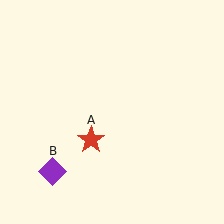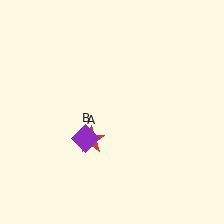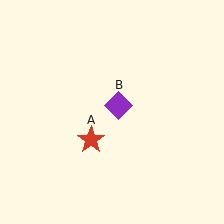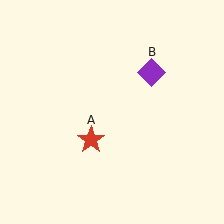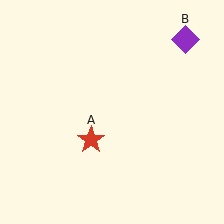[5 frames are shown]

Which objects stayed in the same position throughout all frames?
Red star (object A) remained stationary.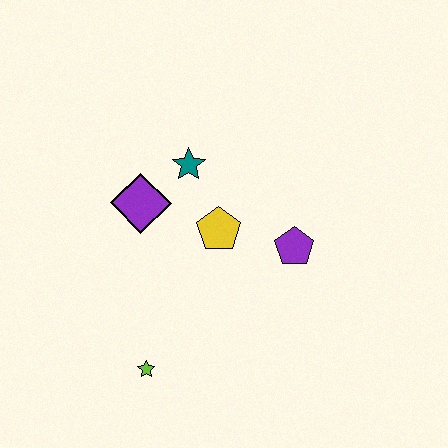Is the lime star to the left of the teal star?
Yes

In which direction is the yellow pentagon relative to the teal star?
The yellow pentagon is below the teal star.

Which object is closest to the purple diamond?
The teal star is closest to the purple diamond.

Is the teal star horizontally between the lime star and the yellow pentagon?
Yes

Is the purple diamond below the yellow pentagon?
No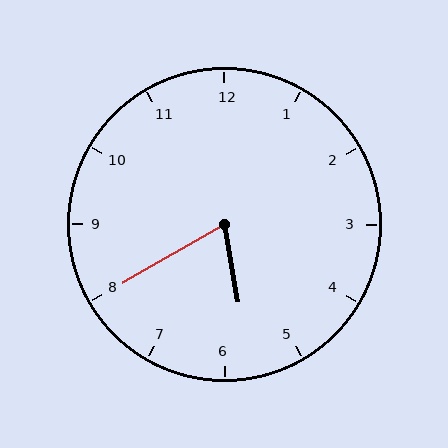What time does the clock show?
5:40.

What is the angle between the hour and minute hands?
Approximately 70 degrees.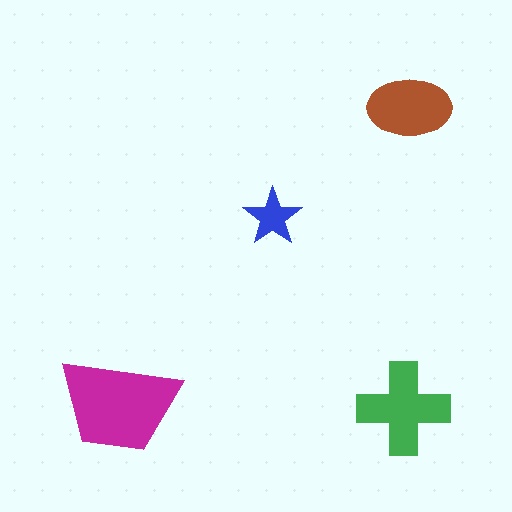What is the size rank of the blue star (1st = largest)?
4th.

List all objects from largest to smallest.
The magenta trapezoid, the green cross, the brown ellipse, the blue star.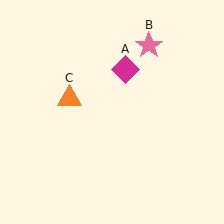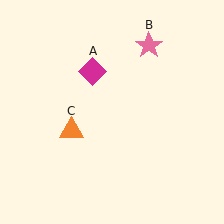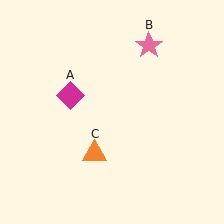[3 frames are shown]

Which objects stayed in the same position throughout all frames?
Pink star (object B) remained stationary.